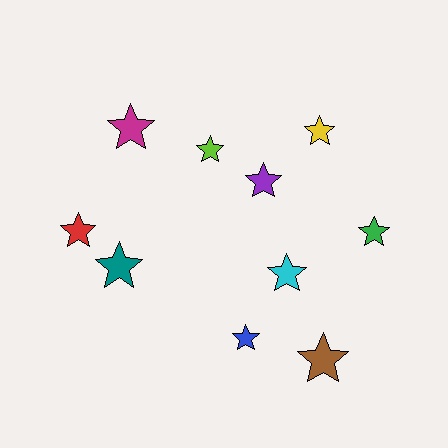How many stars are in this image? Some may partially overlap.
There are 10 stars.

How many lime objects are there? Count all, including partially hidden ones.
There is 1 lime object.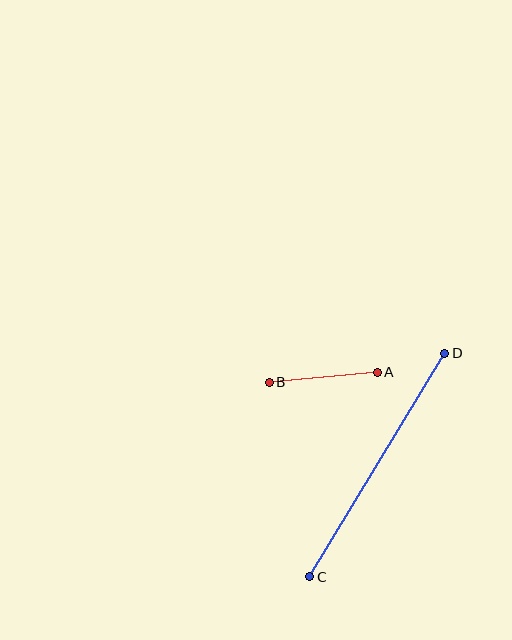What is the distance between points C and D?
The distance is approximately 261 pixels.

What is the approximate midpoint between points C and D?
The midpoint is at approximately (377, 465) pixels.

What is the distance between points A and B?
The distance is approximately 109 pixels.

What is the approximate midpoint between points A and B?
The midpoint is at approximately (323, 377) pixels.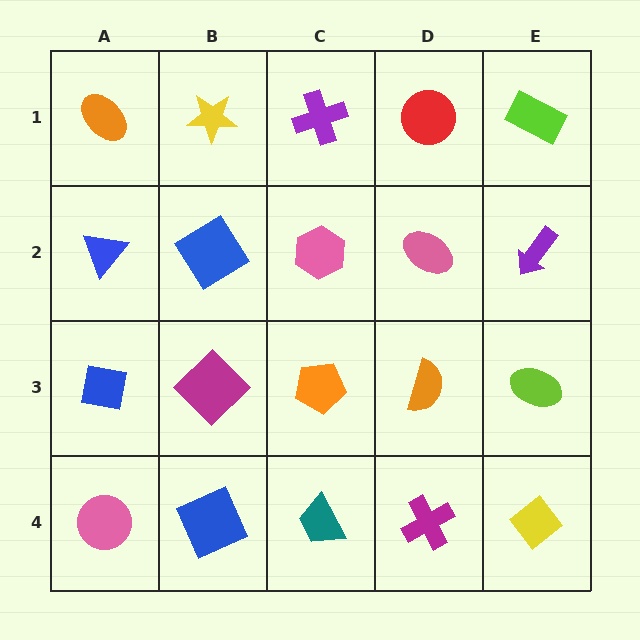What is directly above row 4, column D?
An orange semicircle.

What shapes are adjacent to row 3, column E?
A purple arrow (row 2, column E), a yellow diamond (row 4, column E), an orange semicircle (row 3, column D).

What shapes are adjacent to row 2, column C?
A purple cross (row 1, column C), an orange pentagon (row 3, column C), a blue diamond (row 2, column B), a pink ellipse (row 2, column D).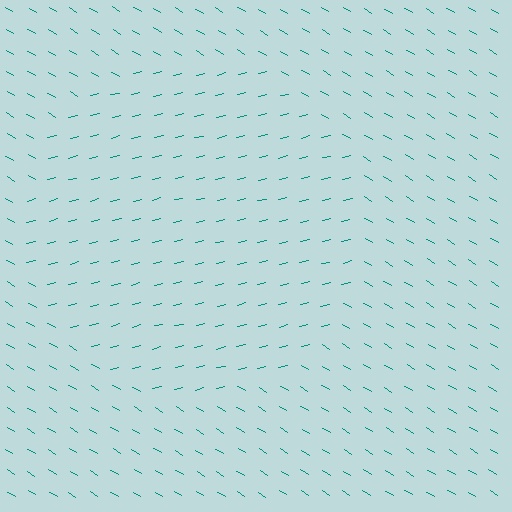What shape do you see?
I see a circle.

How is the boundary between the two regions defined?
The boundary is defined purely by a change in line orientation (approximately 45 degrees difference). All lines are the same color and thickness.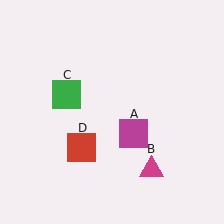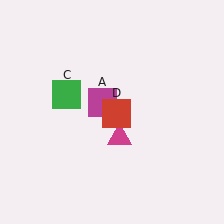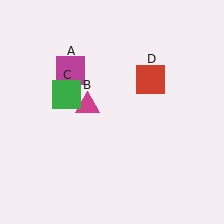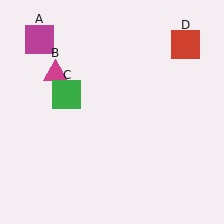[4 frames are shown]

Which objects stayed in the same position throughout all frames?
Green square (object C) remained stationary.